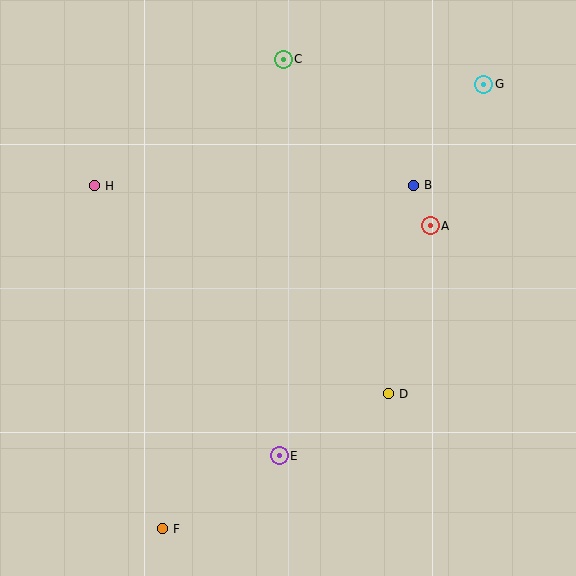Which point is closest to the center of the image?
Point D at (388, 394) is closest to the center.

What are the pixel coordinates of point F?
Point F is at (162, 529).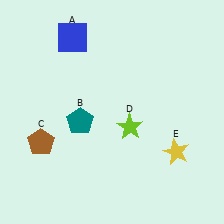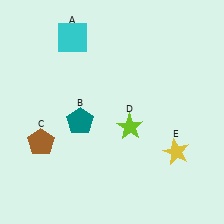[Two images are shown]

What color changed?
The square (A) changed from blue in Image 1 to cyan in Image 2.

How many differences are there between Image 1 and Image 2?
There is 1 difference between the two images.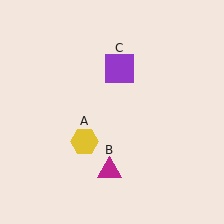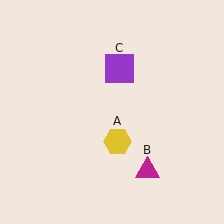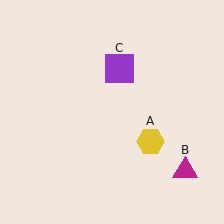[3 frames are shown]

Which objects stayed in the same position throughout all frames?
Purple square (object C) remained stationary.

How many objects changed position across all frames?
2 objects changed position: yellow hexagon (object A), magenta triangle (object B).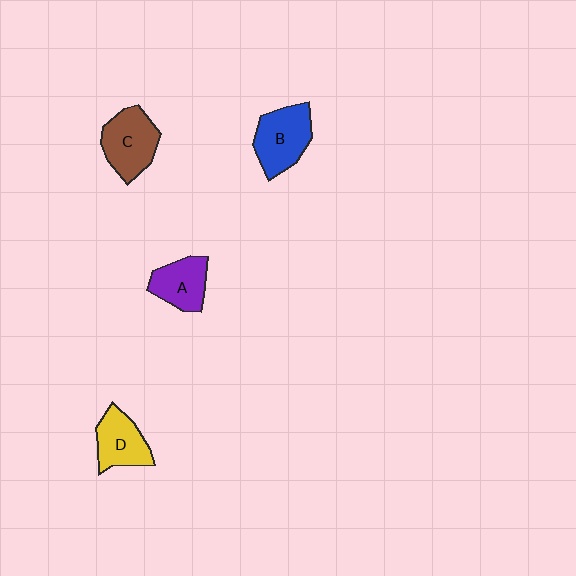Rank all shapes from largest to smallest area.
From largest to smallest: B (blue), C (brown), D (yellow), A (purple).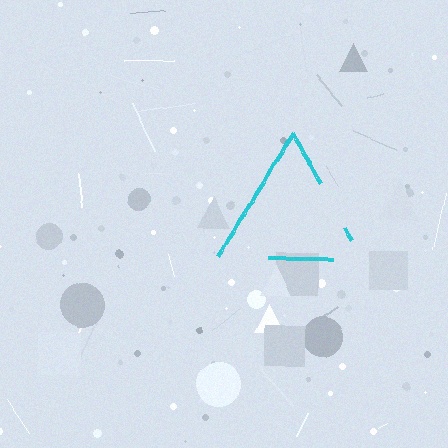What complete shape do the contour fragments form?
The contour fragments form a triangle.